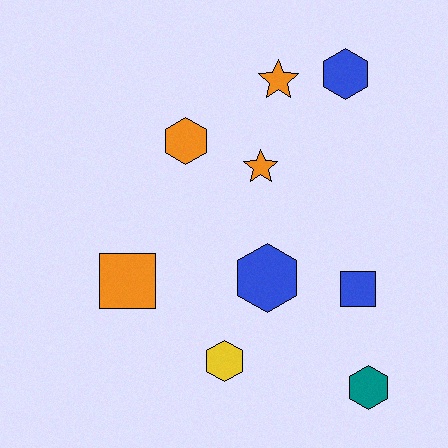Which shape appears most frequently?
Hexagon, with 5 objects.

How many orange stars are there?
There are 2 orange stars.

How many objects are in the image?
There are 9 objects.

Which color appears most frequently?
Orange, with 4 objects.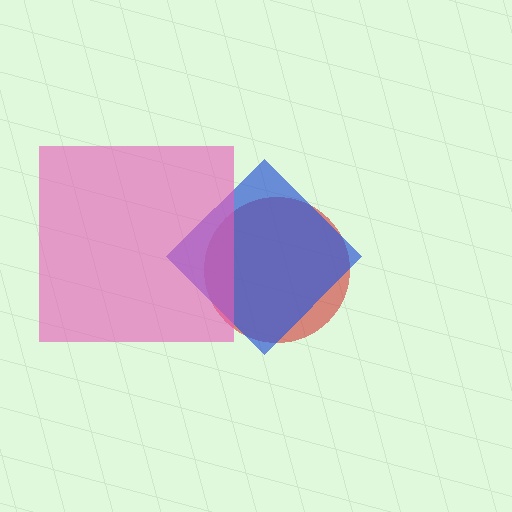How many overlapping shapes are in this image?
There are 3 overlapping shapes in the image.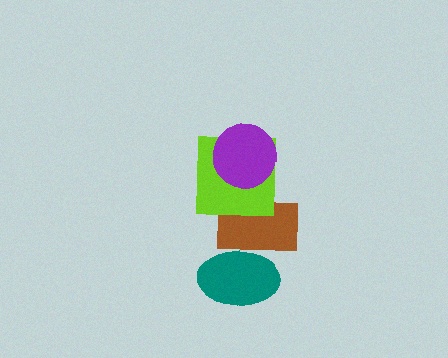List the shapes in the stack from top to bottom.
From top to bottom: the purple circle, the lime square, the brown rectangle, the teal ellipse.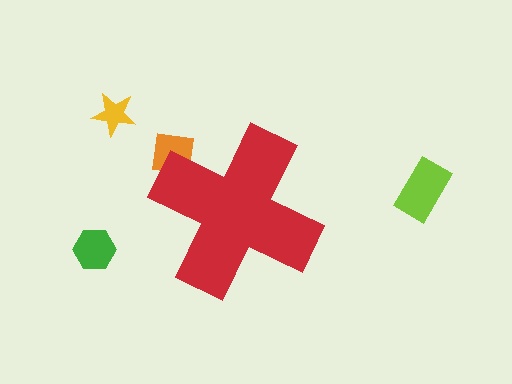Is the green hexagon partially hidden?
No, the green hexagon is fully visible.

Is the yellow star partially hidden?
No, the yellow star is fully visible.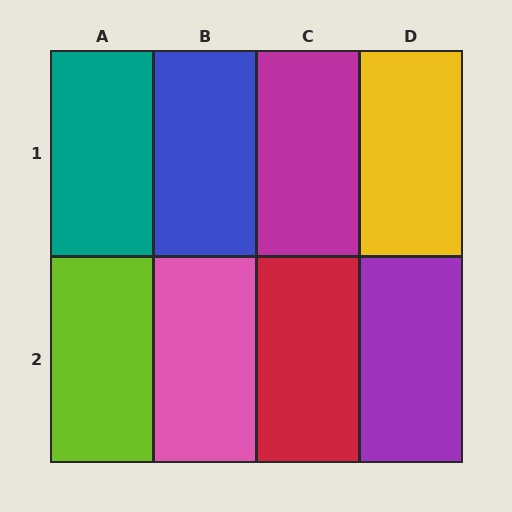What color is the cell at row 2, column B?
Pink.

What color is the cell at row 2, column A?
Lime.